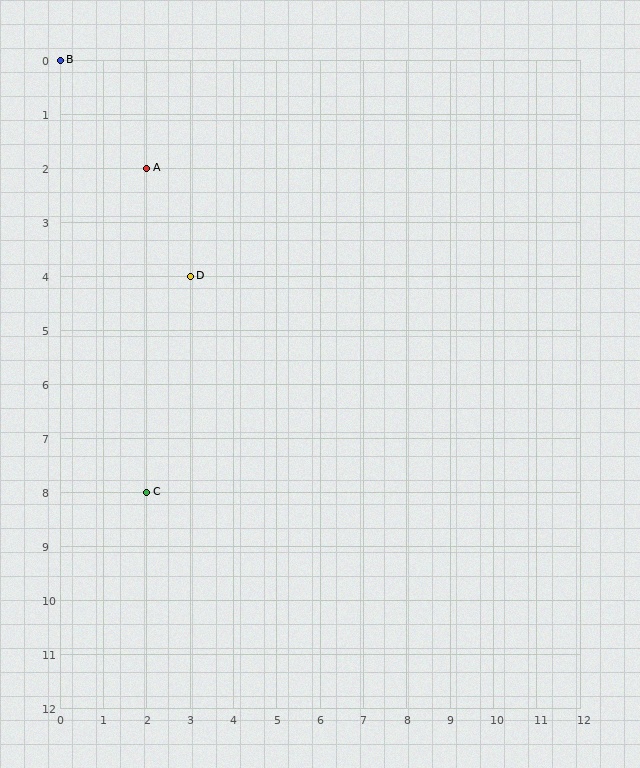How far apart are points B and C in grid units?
Points B and C are 2 columns and 8 rows apart (about 8.2 grid units diagonally).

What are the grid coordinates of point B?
Point B is at grid coordinates (0, 0).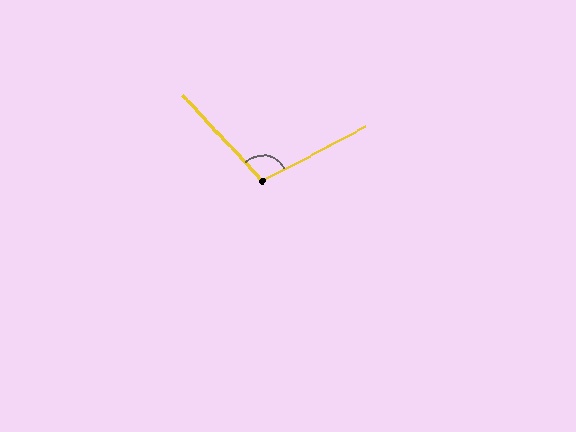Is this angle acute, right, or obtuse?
It is obtuse.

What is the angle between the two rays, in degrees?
Approximately 105 degrees.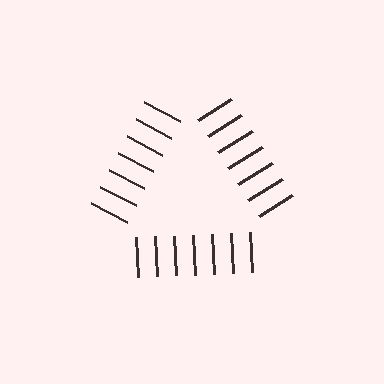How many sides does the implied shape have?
3 sides — the line-ends trace a triangle.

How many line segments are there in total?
21 — 7 along each of the 3 edges.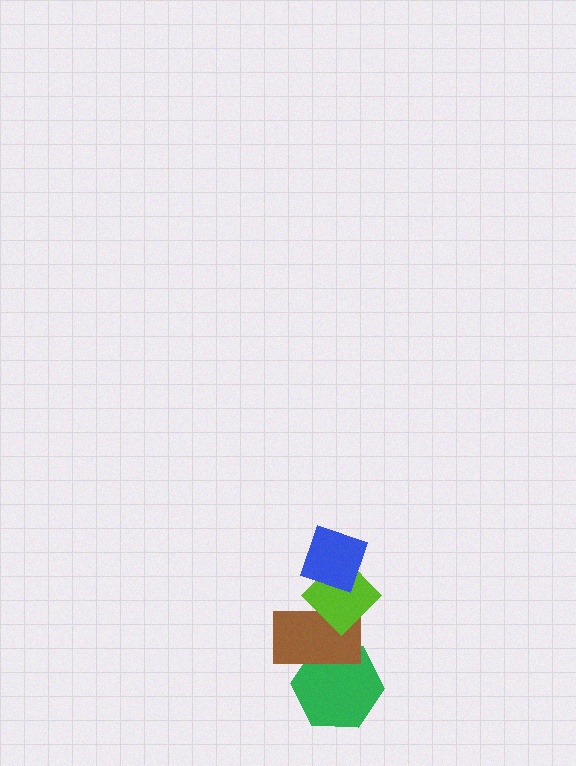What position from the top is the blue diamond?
The blue diamond is 1st from the top.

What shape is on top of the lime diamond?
The blue diamond is on top of the lime diamond.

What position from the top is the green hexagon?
The green hexagon is 4th from the top.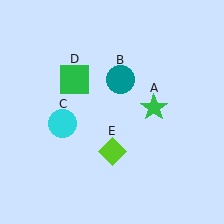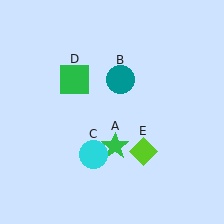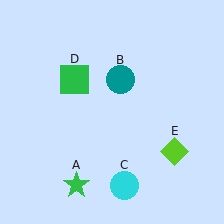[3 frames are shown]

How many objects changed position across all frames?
3 objects changed position: green star (object A), cyan circle (object C), lime diamond (object E).